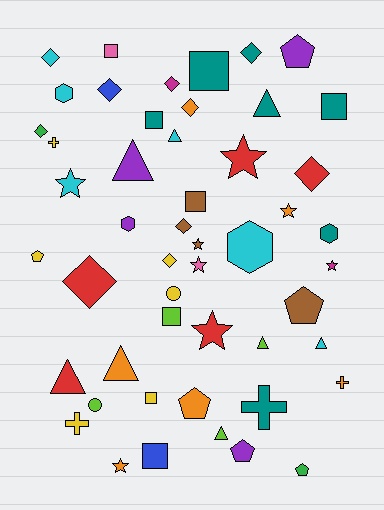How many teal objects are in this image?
There are 7 teal objects.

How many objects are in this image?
There are 50 objects.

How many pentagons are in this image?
There are 6 pentagons.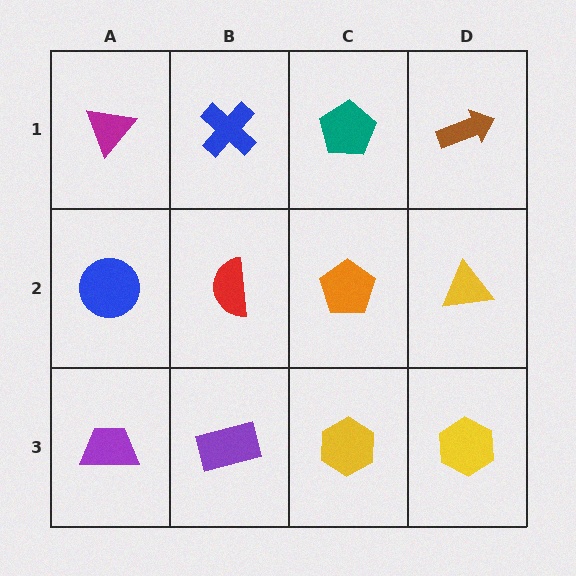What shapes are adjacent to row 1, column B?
A red semicircle (row 2, column B), a magenta triangle (row 1, column A), a teal pentagon (row 1, column C).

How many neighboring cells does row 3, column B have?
3.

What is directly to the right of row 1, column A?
A blue cross.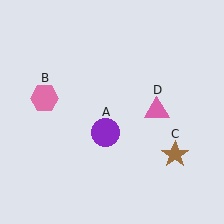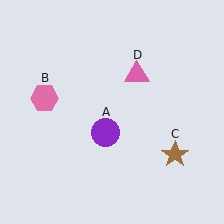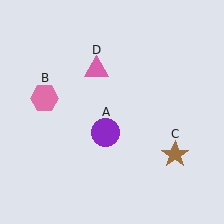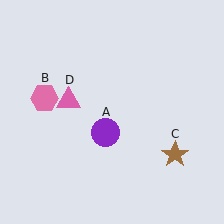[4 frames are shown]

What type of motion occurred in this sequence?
The pink triangle (object D) rotated counterclockwise around the center of the scene.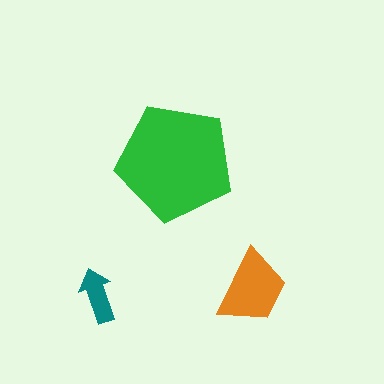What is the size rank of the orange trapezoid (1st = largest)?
2nd.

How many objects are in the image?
There are 3 objects in the image.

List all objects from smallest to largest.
The teal arrow, the orange trapezoid, the green pentagon.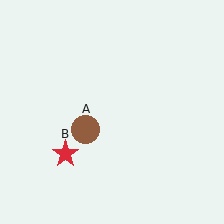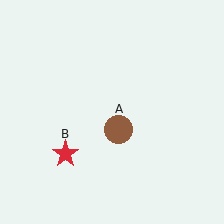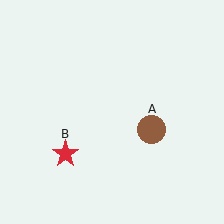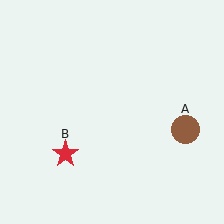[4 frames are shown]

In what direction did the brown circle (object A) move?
The brown circle (object A) moved right.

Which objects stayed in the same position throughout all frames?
Red star (object B) remained stationary.